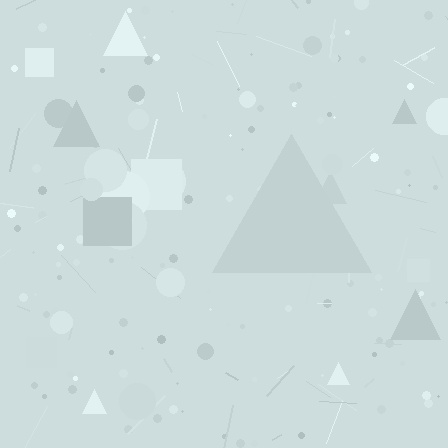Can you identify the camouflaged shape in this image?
The camouflaged shape is a triangle.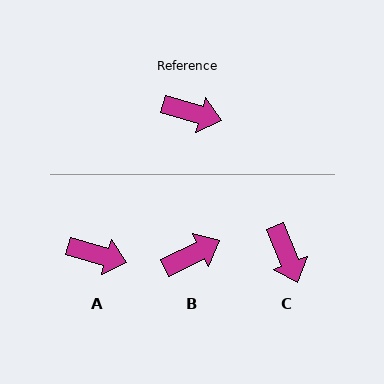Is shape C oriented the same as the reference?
No, it is off by about 52 degrees.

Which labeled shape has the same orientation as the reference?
A.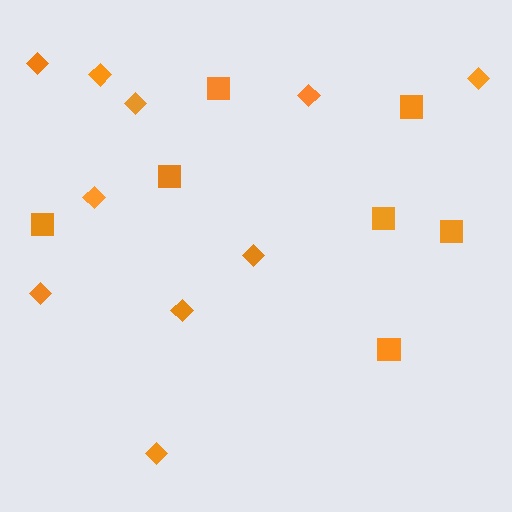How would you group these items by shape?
There are 2 groups: one group of squares (7) and one group of diamonds (10).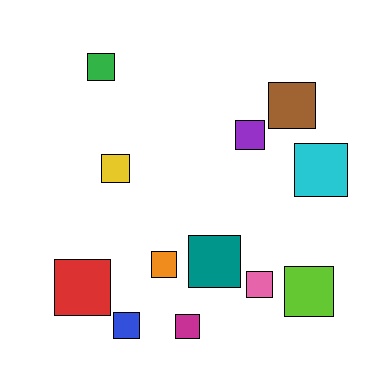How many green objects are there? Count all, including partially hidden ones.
There is 1 green object.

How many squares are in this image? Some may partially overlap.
There are 12 squares.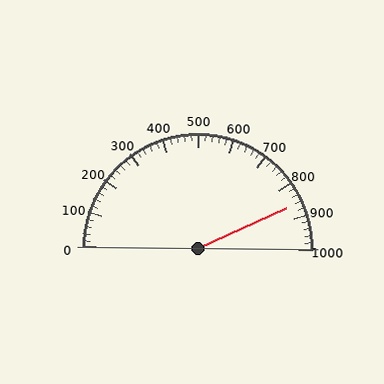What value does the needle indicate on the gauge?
The needle indicates approximately 860.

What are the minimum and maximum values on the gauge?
The gauge ranges from 0 to 1000.